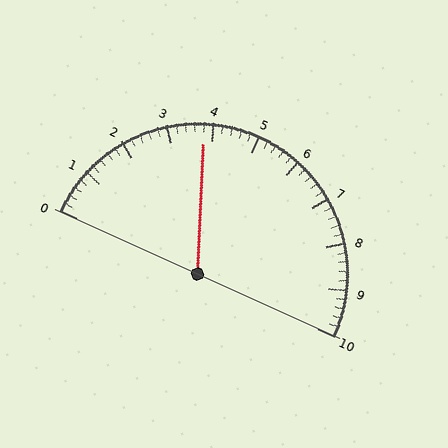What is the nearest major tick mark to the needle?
The nearest major tick mark is 4.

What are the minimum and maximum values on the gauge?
The gauge ranges from 0 to 10.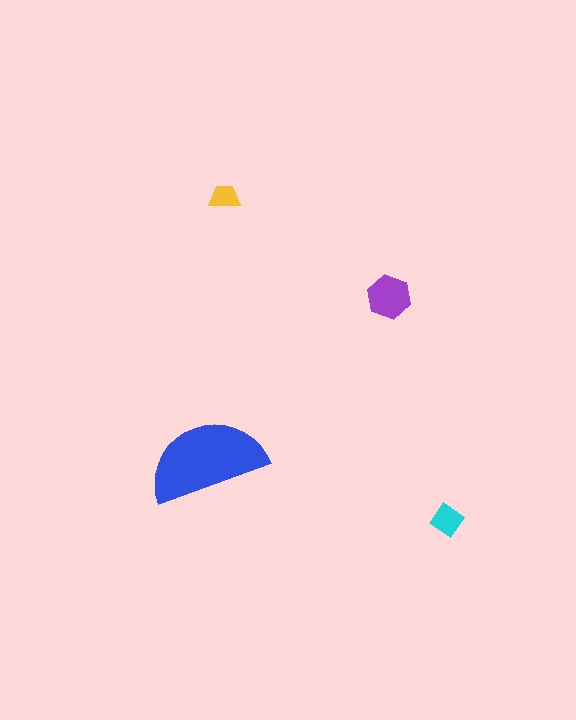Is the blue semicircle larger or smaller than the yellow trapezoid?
Larger.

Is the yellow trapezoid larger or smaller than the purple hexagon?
Smaller.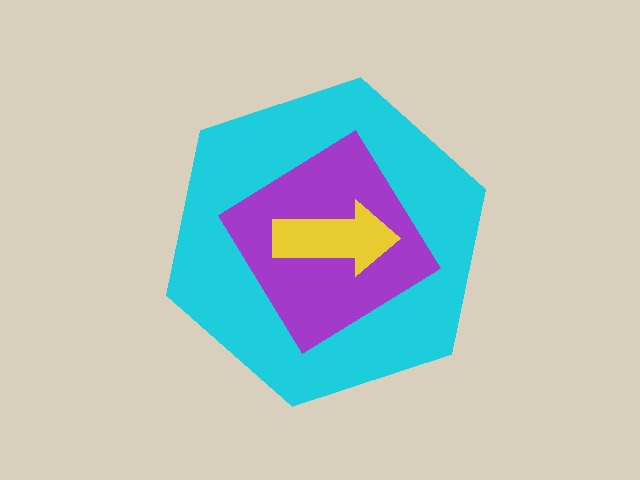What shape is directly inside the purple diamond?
The yellow arrow.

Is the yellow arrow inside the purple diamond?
Yes.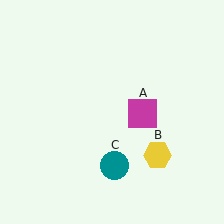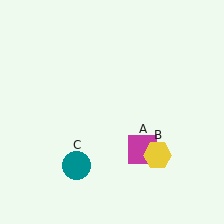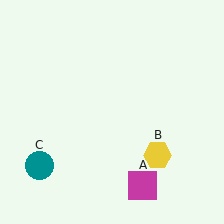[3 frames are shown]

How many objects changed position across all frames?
2 objects changed position: magenta square (object A), teal circle (object C).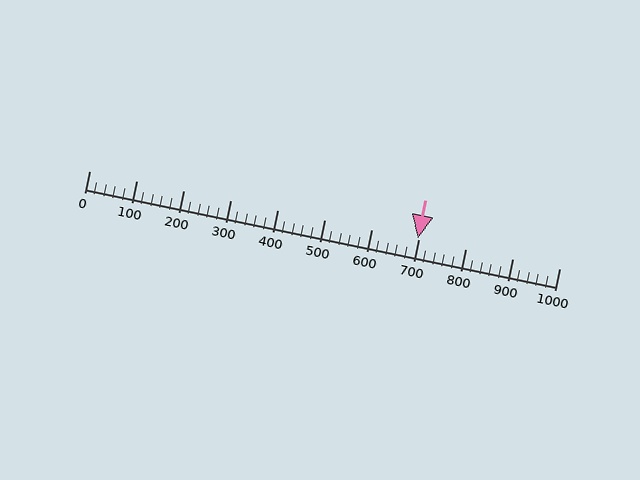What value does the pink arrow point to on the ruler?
The pink arrow points to approximately 699.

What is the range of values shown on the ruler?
The ruler shows values from 0 to 1000.